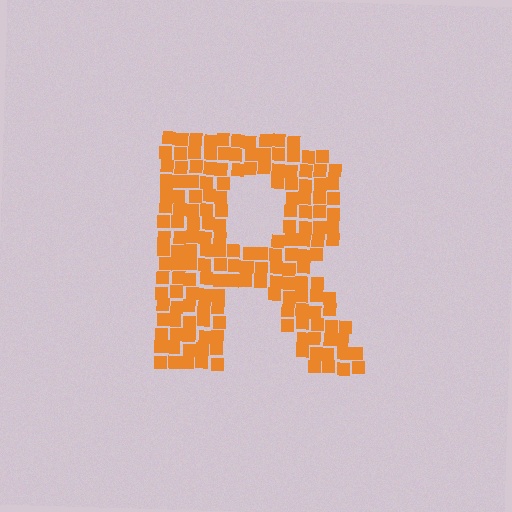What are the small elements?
The small elements are squares.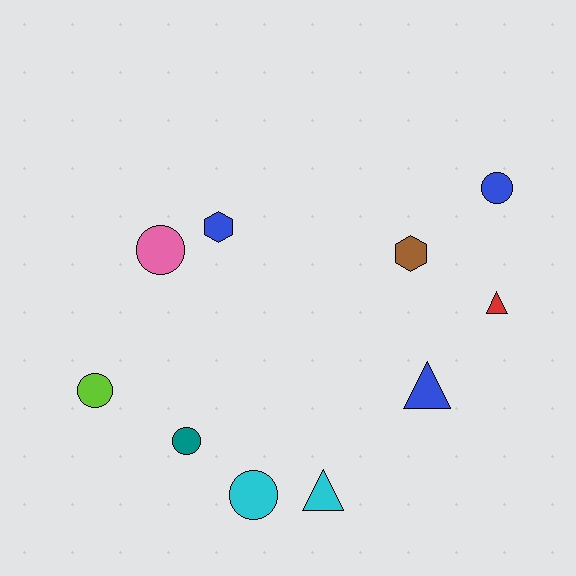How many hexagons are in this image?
There are 2 hexagons.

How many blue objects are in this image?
There are 3 blue objects.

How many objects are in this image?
There are 10 objects.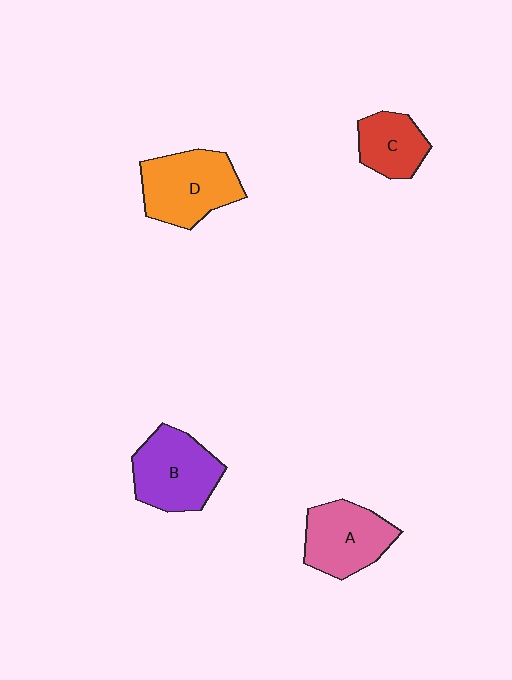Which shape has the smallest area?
Shape C (red).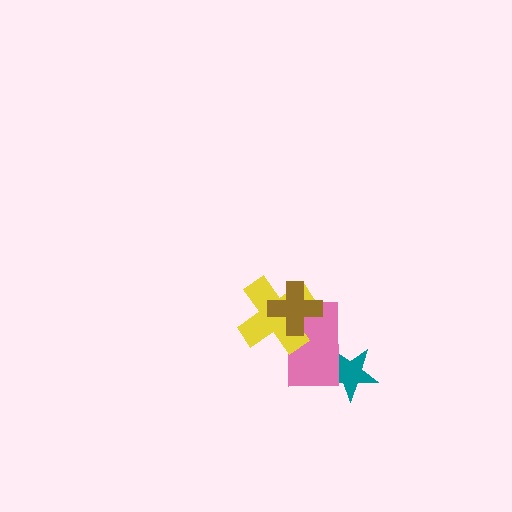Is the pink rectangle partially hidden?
Yes, it is partially covered by another shape.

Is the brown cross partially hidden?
No, no other shape covers it.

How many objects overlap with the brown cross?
2 objects overlap with the brown cross.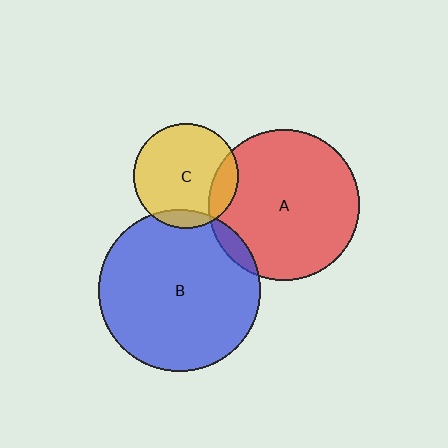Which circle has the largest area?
Circle B (blue).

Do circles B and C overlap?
Yes.